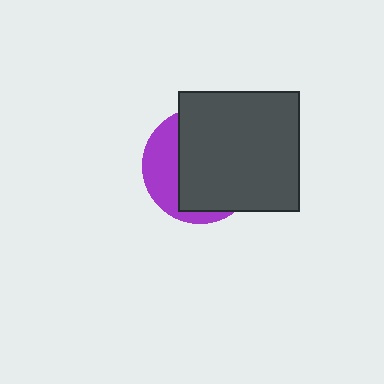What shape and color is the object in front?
The object in front is a dark gray square.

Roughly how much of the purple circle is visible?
A small part of it is visible (roughly 31%).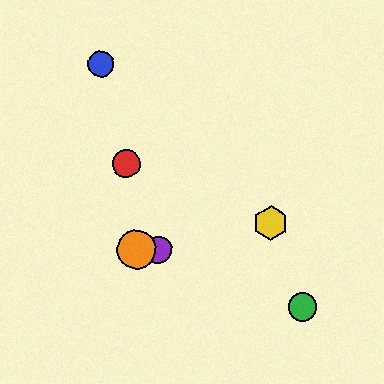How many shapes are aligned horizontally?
2 shapes (the purple circle, the orange circle) are aligned horizontally.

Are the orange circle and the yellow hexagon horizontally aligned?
No, the orange circle is at y≈250 and the yellow hexagon is at y≈223.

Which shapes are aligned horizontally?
The purple circle, the orange circle are aligned horizontally.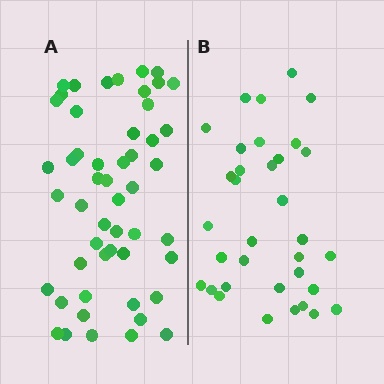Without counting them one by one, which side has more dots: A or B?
Region A (the left region) has more dots.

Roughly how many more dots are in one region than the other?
Region A has approximately 15 more dots than region B.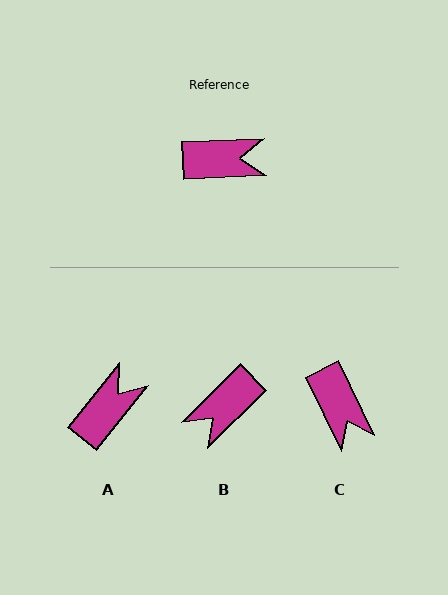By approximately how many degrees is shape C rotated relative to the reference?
Approximately 66 degrees clockwise.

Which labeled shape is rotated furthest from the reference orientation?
B, about 137 degrees away.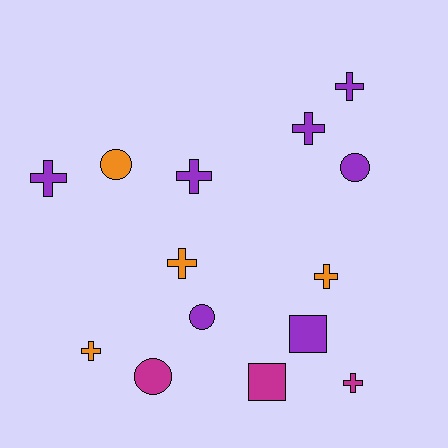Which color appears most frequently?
Purple, with 7 objects.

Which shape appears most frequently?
Cross, with 8 objects.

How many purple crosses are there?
There are 4 purple crosses.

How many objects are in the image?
There are 14 objects.